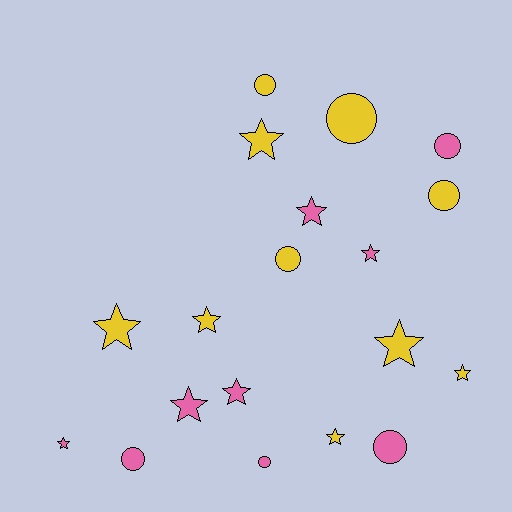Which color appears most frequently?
Yellow, with 10 objects.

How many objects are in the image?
There are 19 objects.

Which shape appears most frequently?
Star, with 11 objects.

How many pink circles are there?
There are 4 pink circles.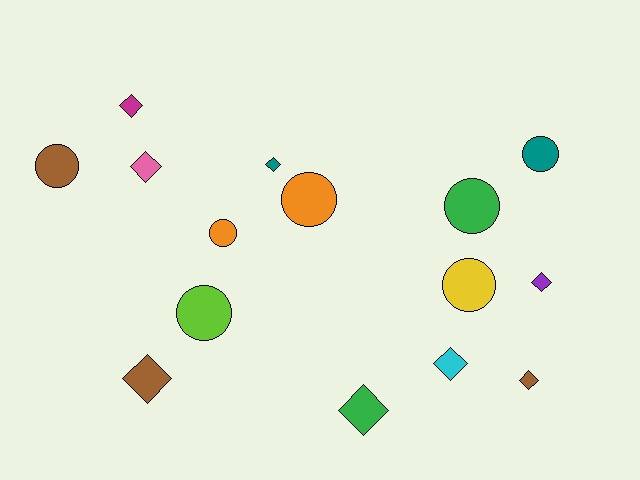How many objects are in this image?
There are 15 objects.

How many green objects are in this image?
There are 2 green objects.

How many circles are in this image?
There are 7 circles.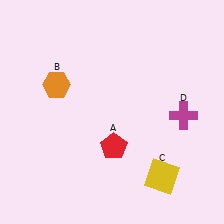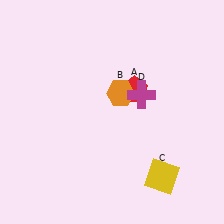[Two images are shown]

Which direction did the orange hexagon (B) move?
The orange hexagon (B) moved right.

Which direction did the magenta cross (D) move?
The magenta cross (D) moved left.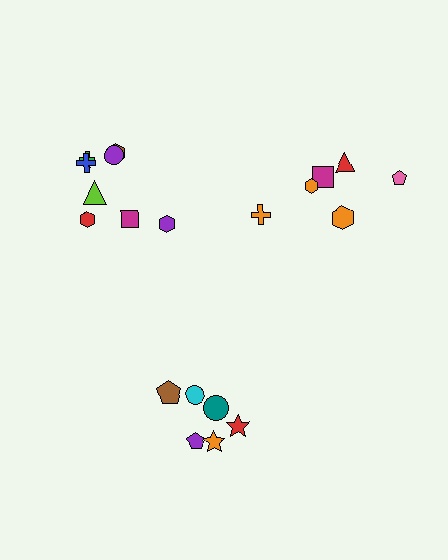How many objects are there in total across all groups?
There are 20 objects.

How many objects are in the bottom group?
There are 6 objects.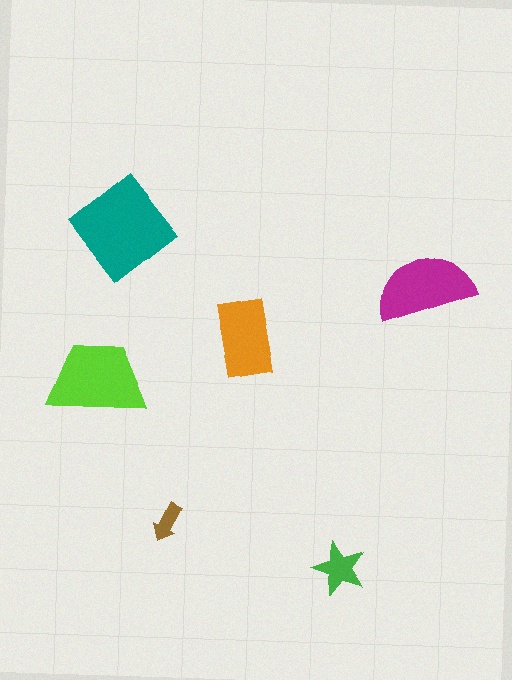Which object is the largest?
The teal diamond.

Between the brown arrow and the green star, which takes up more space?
The green star.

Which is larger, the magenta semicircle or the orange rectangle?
The magenta semicircle.